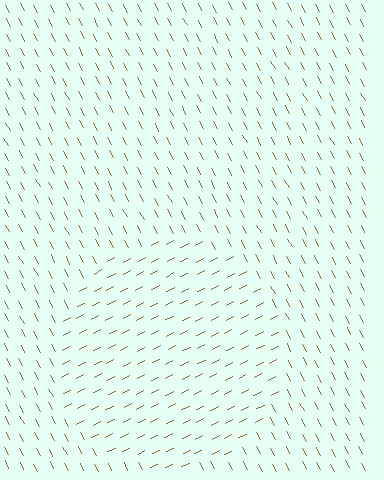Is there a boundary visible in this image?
Yes, there is a texture boundary formed by a change in line orientation.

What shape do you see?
I see a circle.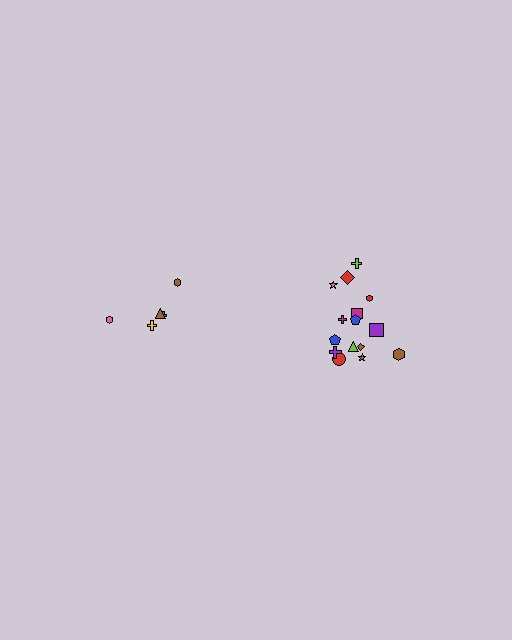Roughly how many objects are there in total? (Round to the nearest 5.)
Roughly 20 objects in total.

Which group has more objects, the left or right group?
The right group.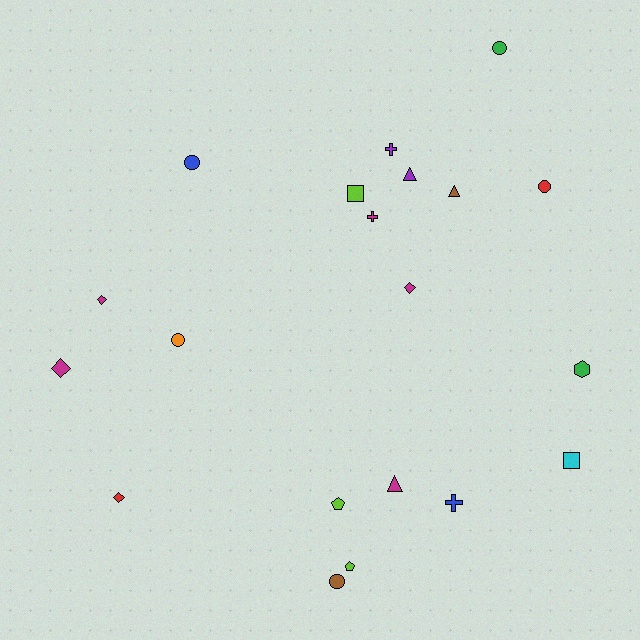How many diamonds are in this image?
There are 4 diamonds.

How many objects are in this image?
There are 20 objects.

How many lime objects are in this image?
There are 3 lime objects.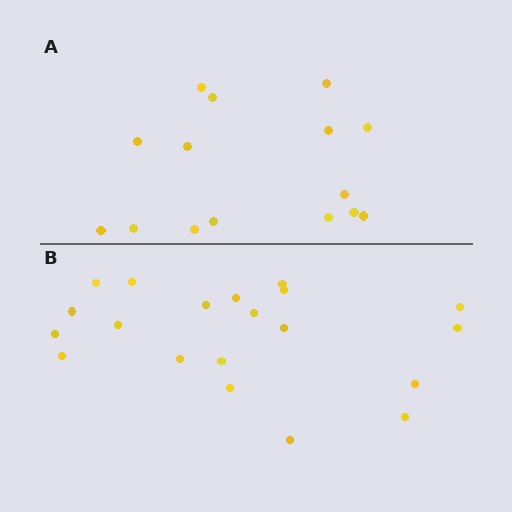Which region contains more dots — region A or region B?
Region B (the bottom region) has more dots.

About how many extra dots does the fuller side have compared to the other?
Region B has about 5 more dots than region A.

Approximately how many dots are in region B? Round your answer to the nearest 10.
About 20 dots.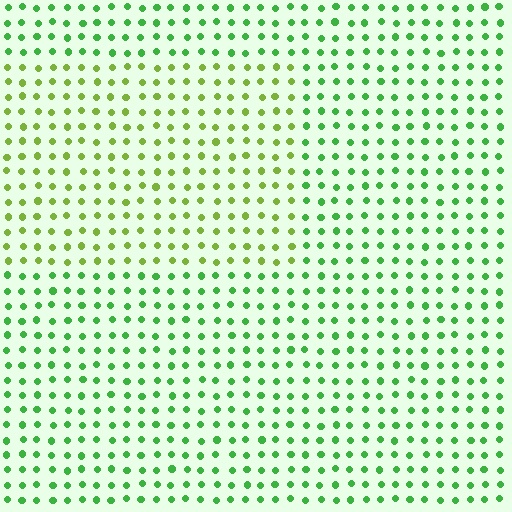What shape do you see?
I see a rectangle.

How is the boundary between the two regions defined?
The boundary is defined purely by a slight shift in hue (about 34 degrees). Spacing, size, and orientation are identical on both sides.